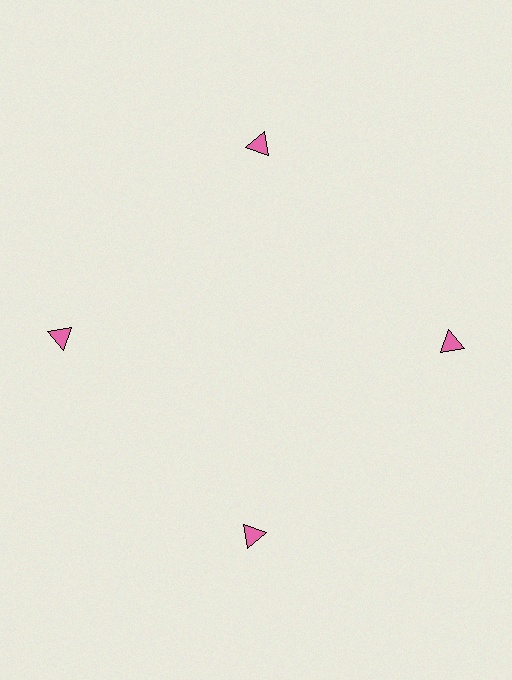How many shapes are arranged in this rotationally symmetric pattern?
There are 4 shapes, arranged in 4 groups of 1.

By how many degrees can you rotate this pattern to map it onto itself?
The pattern maps onto itself every 90 degrees of rotation.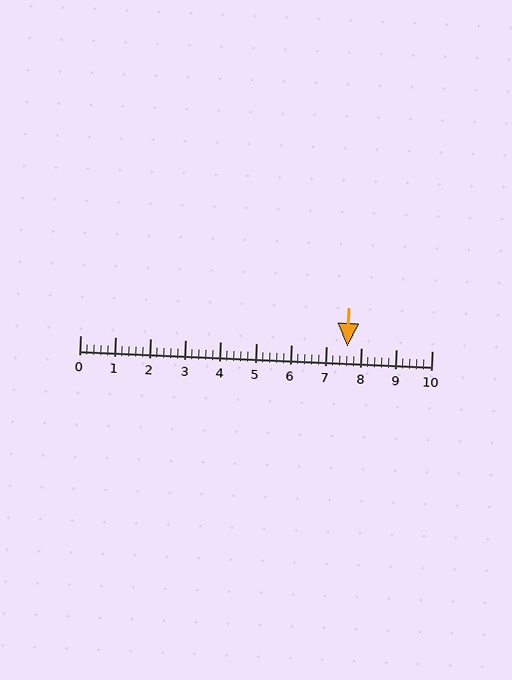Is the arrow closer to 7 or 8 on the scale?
The arrow is closer to 8.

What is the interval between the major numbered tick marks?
The major tick marks are spaced 1 units apart.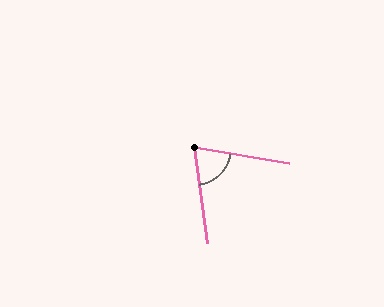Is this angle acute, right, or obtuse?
It is acute.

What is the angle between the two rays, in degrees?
Approximately 73 degrees.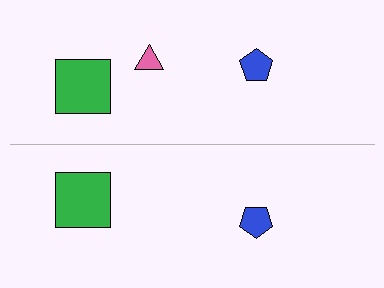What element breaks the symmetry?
A pink triangle is missing from the bottom side.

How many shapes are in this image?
There are 5 shapes in this image.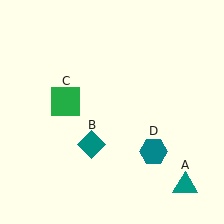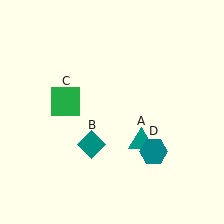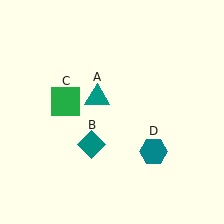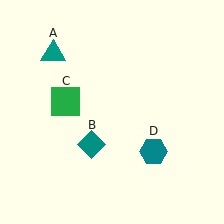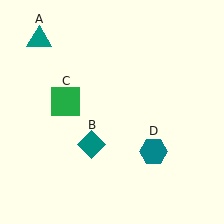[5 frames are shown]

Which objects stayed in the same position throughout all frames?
Teal diamond (object B) and green square (object C) and teal hexagon (object D) remained stationary.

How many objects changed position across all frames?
1 object changed position: teal triangle (object A).